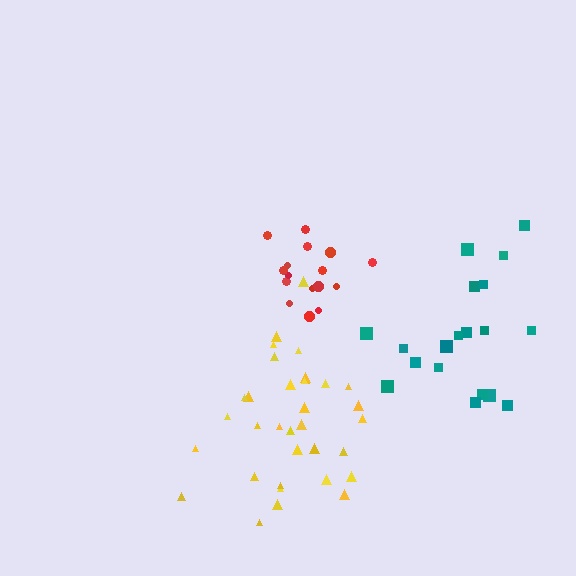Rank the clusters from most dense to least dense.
red, yellow, teal.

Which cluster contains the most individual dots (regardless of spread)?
Yellow (34).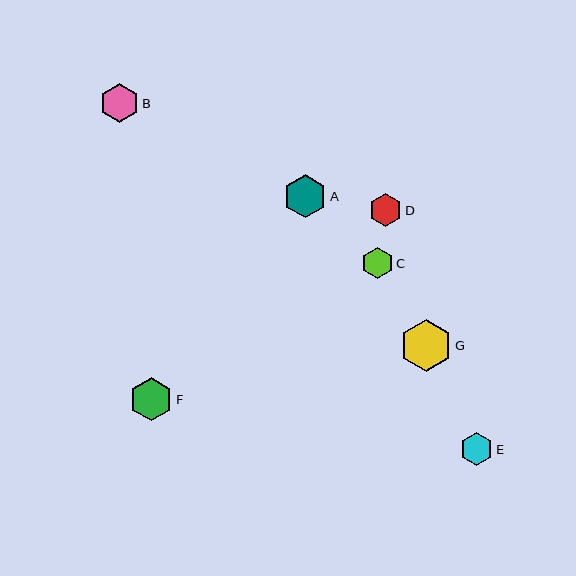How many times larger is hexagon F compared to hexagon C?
Hexagon F is approximately 1.4 times the size of hexagon C.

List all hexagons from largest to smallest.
From largest to smallest: G, F, A, B, D, E, C.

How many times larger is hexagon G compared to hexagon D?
Hexagon G is approximately 1.6 times the size of hexagon D.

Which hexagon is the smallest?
Hexagon C is the smallest with a size of approximately 32 pixels.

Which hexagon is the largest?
Hexagon G is the largest with a size of approximately 52 pixels.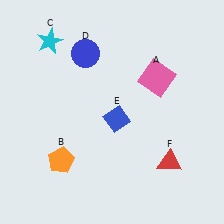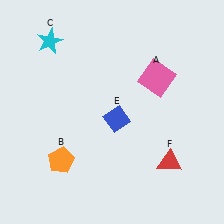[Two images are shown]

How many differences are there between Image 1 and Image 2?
There is 1 difference between the two images.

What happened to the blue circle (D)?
The blue circle (D) was removed in Image 2. It was in the top-left area of Image 1.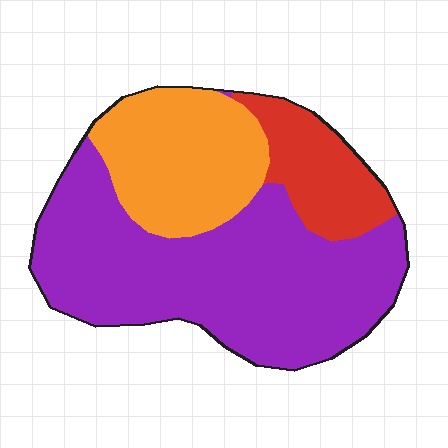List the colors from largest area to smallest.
From largest to smallest: purple, orange, red.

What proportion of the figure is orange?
Orange covers roughly 25% of the figure.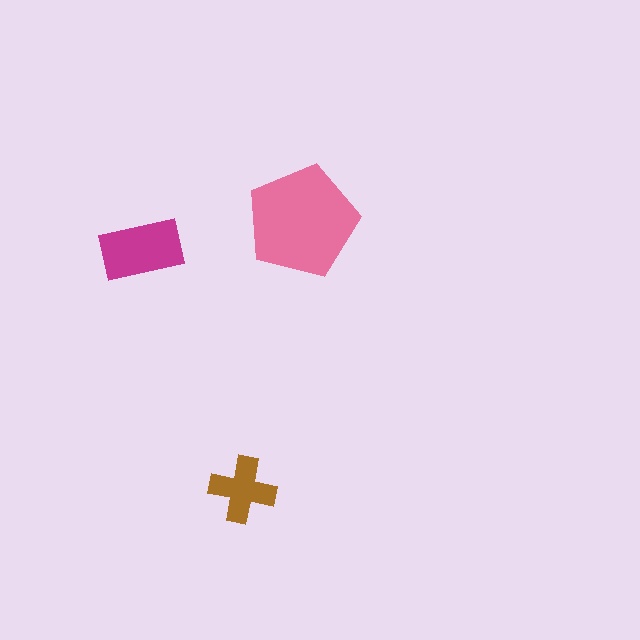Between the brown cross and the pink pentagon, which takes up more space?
The pink pentagon.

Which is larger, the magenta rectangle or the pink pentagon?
The pink pentagon.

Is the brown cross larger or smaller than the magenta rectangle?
Smaller.